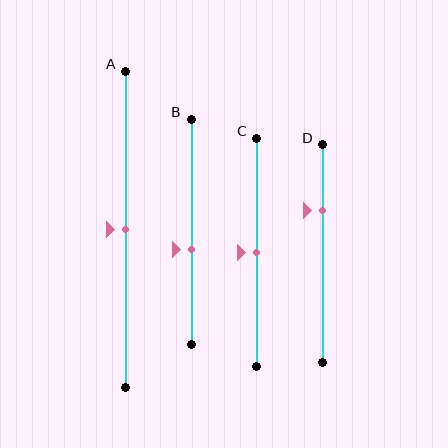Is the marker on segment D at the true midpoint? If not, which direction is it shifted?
No, the marker on segment D is shifted upward by about 20% of the segment length.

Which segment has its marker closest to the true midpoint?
Segment A has its marker closest to the true midpoint.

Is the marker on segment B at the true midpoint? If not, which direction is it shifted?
No, the marker on segment B is shifted downward by about 8% of the segment length.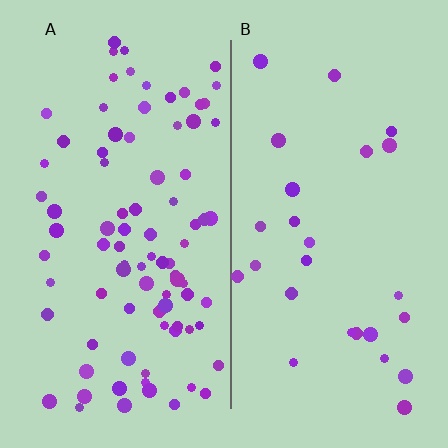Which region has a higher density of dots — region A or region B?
A (the left).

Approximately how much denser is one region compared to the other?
Approximately 3.3× — region A over region B.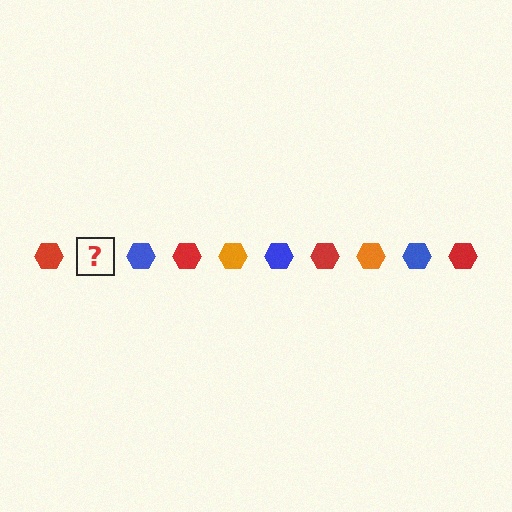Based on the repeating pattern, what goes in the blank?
The blank should be an orange hexagon.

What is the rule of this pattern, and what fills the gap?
The rule is that the pattern cycles through red, orange, blue hexagons. The gap should be filled with an orange hexagon.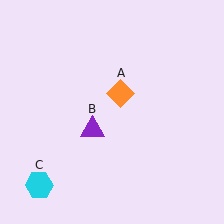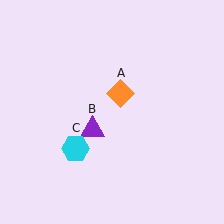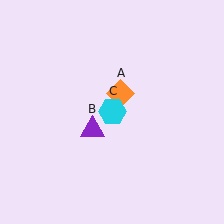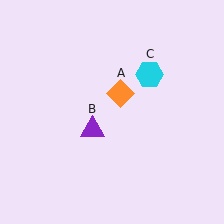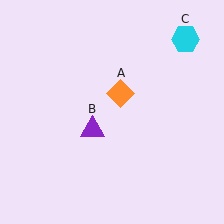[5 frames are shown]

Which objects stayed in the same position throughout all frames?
Orange diamond (object A) and purple triangle (object B) remained stationary.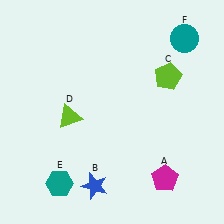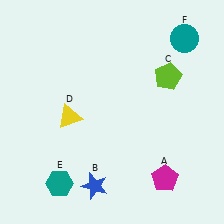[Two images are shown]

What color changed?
The triangle (D) changed from lime in Image 1 to yellow in Image 2.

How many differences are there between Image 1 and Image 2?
There is 1 difference between the two images.